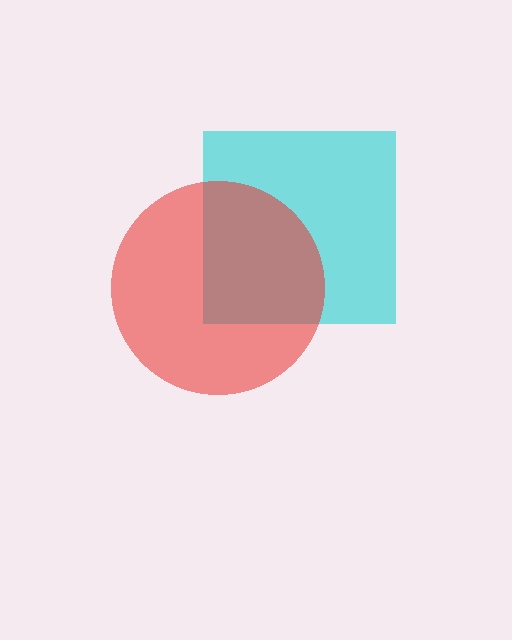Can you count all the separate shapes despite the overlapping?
Yes, there are 2 separate shapes.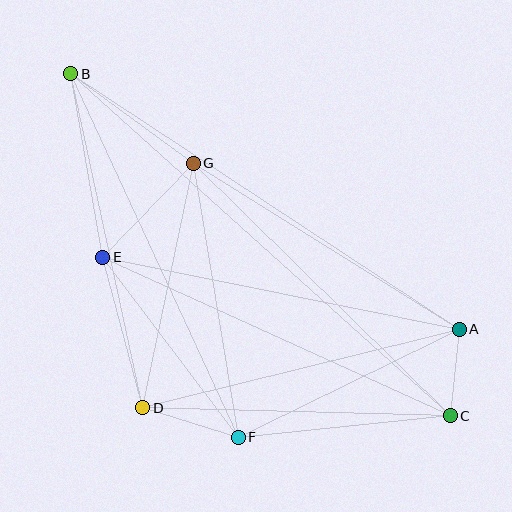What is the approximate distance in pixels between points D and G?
The distance between D and G is approximately 249 pixels.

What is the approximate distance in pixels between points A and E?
The distance between A and E is approximately 364 pixels.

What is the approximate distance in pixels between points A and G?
The distance between A and G is approximately 314 pixels.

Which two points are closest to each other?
Points A and C are closest to each other.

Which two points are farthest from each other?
Points B and C are farthest from each other.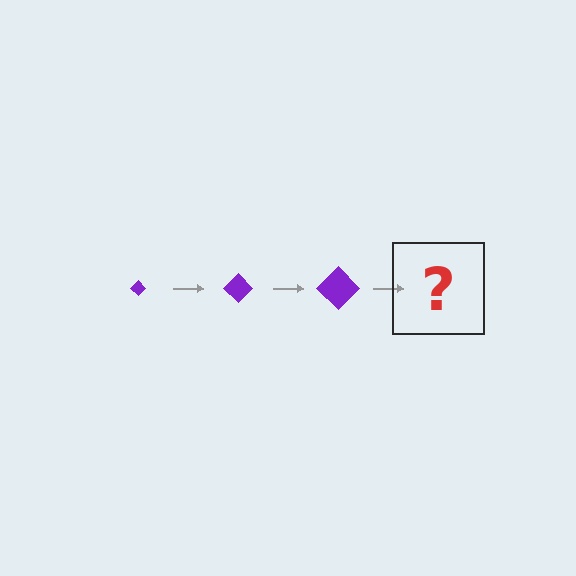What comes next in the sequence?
The next element should be a purple diamond, larger than the previous one.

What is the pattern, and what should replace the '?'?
The pattern is that the diamond gets progressively larger each step. The '?' should be a purple diamond, larger than the previous one.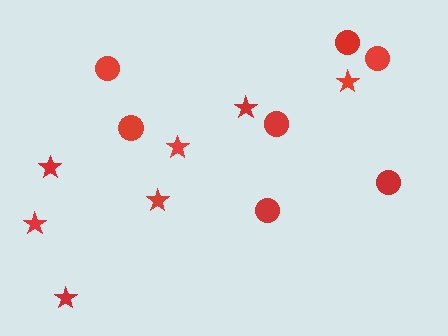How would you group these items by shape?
There are 2 groups: one group of circles (7) and one group of stars (7).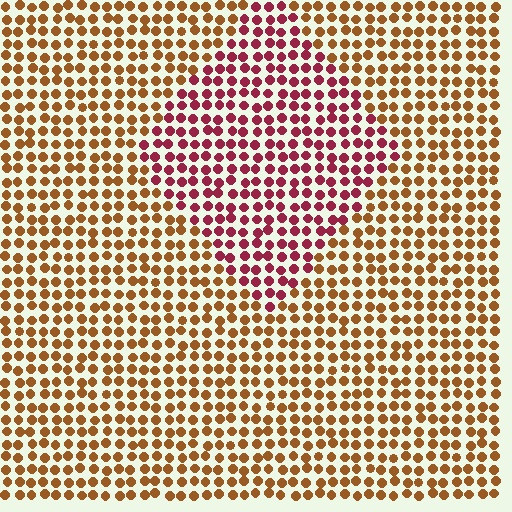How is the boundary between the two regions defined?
The boundary is defined purely by a slight shift in hue (about 46 degrees). Spacing, size, and orientation are identical on both sides.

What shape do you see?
I see a diamond.